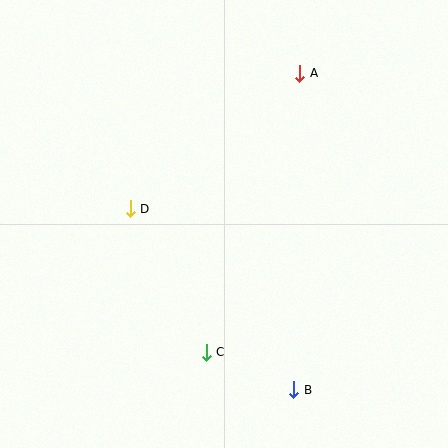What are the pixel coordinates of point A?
Point A is at (300, 73).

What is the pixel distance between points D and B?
The distance between D and B is 244 pixels.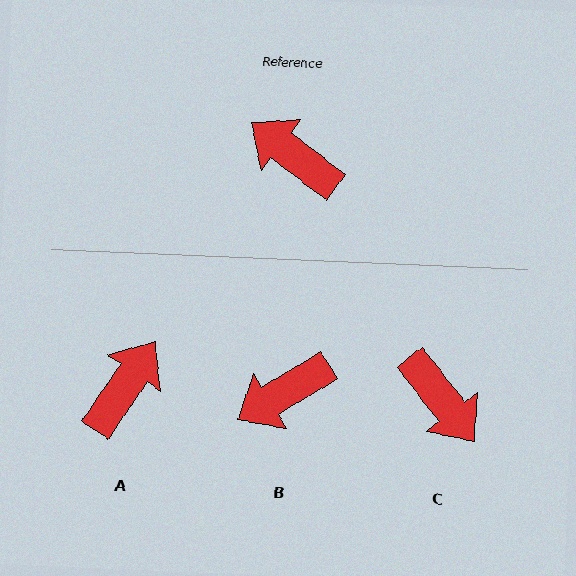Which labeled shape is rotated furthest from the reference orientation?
C, about 165 degrees away.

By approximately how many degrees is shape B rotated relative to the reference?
Approximately 69 degrees counter-clockwise.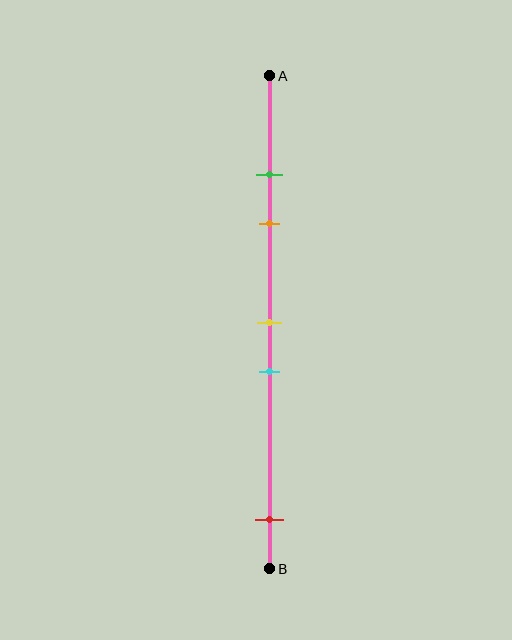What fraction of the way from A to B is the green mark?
The green mark is approximately 20% (0.2) of the way from A to B.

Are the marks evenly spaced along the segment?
No, the marks are not evenly spaced.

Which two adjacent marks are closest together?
The green and orange marks are the closest adjacent pair.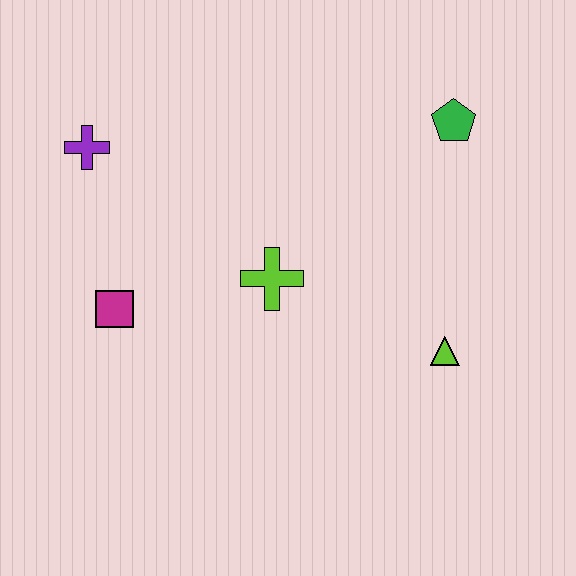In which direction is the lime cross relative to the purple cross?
The lime cross is to the right of the purple cross.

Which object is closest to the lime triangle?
The lime cross is closest to the lime triangle.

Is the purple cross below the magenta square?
No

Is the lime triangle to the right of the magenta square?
Yes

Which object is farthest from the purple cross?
The lime triangle is farthest from the purple cross.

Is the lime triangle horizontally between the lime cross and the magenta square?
No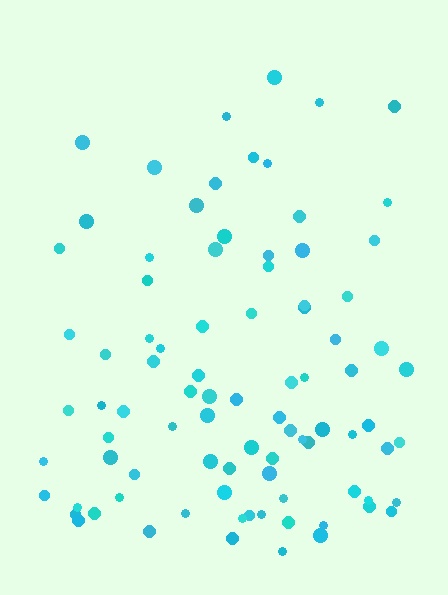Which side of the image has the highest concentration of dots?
The bottom.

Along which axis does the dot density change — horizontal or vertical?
Vertical.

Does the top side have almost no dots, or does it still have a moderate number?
Still a moderate number, just noticeably fewer than the bottom.